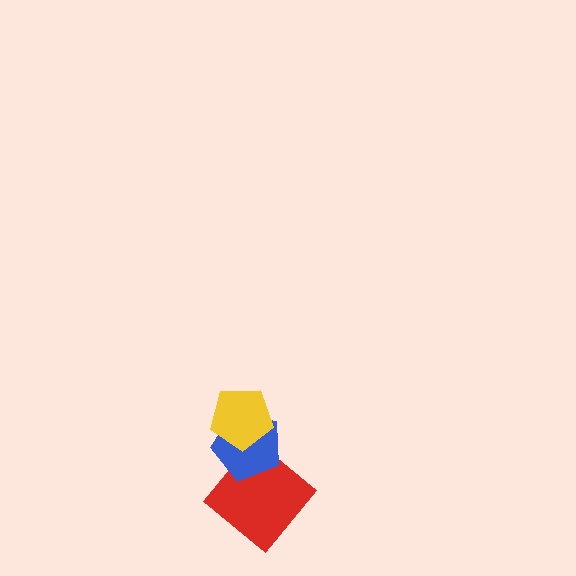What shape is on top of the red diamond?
The blue pentagon is on top of the red diamond.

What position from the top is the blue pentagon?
The blue pentagon is 2nd from the top.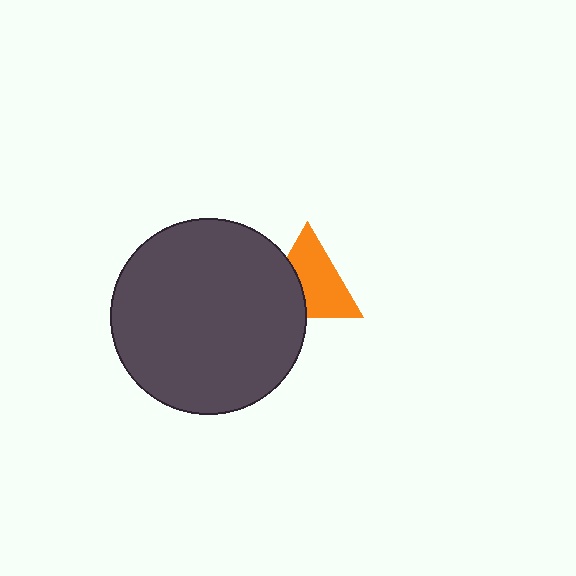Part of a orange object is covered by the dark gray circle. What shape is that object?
It is a triangle.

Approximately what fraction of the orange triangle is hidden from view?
Roughly 35% of the orange triangle is hidden behind the dark gray circle.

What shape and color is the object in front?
The object in front is a dark gray circle.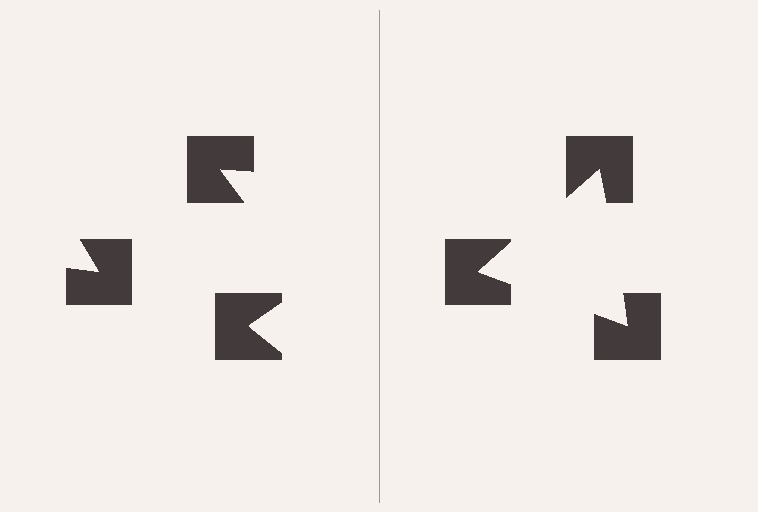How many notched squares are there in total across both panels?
6 — 3 on each side.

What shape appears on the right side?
An illusory triangle.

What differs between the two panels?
The notched squares are positioned identically on both sides; only the wedge orientations differ. On the right they align to a triangle; on the left they are misaligned.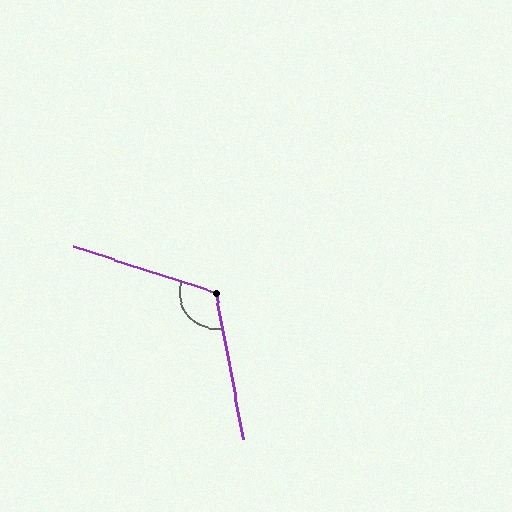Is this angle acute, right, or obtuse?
It is obtuse.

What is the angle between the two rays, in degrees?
Approximately 119 degrees.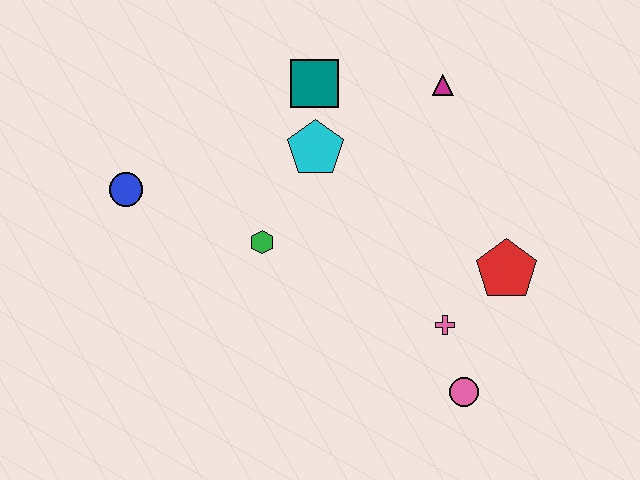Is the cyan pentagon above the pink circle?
Yes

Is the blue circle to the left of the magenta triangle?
Yes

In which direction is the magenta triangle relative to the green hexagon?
The magenta triangle is to the right of the green hexagon.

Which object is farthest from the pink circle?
The blue circle is farthest from the pink circle.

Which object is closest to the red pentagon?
The pink cross is closest to the red pentagon.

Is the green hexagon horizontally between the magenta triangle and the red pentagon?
No